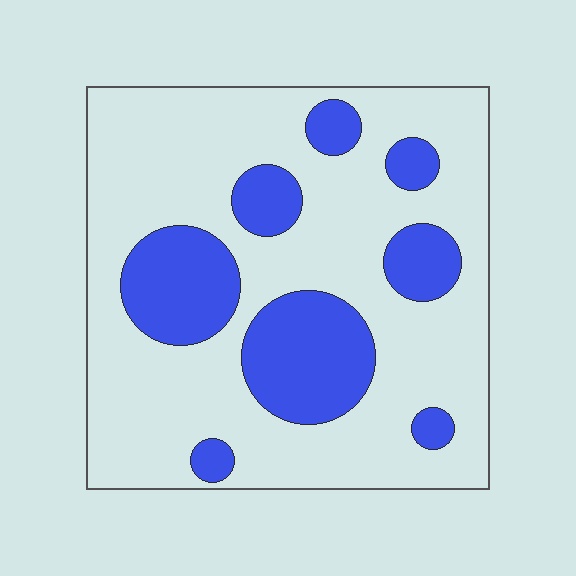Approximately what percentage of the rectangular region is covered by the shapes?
Approximately 25%.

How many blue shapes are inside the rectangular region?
8.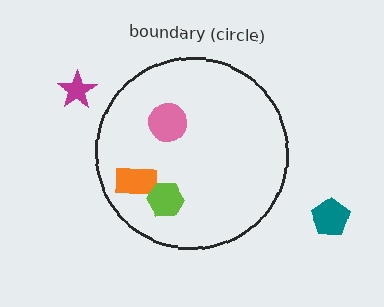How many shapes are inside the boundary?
3 inside, 2 outside.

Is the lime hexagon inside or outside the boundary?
Inside.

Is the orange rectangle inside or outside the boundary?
Inside.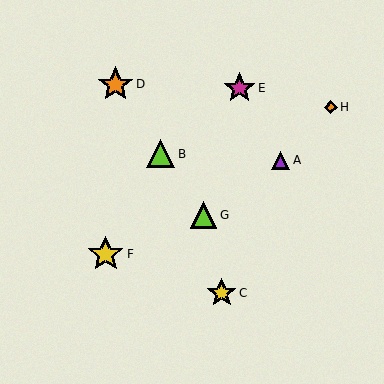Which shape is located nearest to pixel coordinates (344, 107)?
The orange diamond (labeled H) at (331, 107) is nearest to that location.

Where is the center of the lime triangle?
The center of the lime triangle is at (203, 215).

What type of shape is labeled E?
Shape E is a magenta star.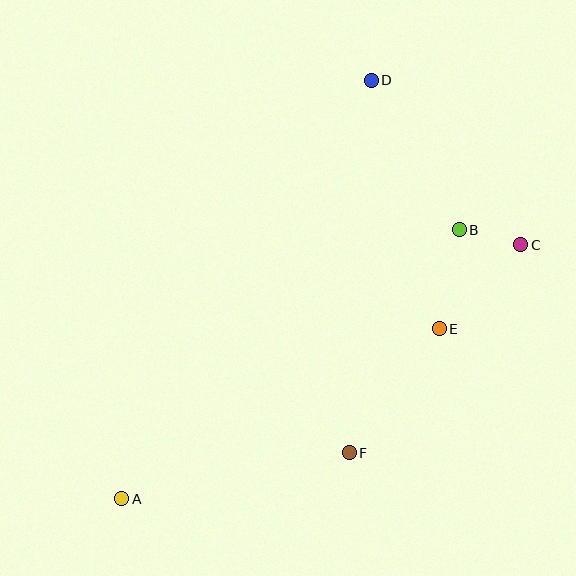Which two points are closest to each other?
Points B and C are closest to each other.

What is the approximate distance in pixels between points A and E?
The distance between A and E is approximately 360 pixels.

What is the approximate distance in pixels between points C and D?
The distance between C and D is approximately 222 pixels.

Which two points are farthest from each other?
Points A and D are farthest from each other.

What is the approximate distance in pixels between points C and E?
The distance between C and E is approximately 117 pixels.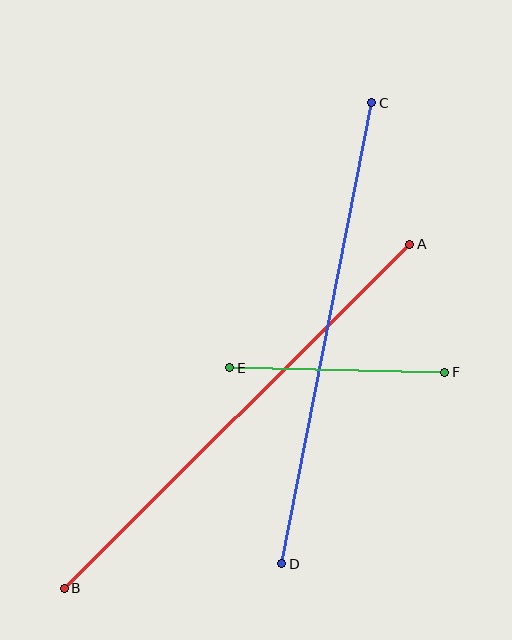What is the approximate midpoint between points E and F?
The midpoint is at approximately (337, 370) pixels.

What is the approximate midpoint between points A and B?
The midpoint is at approximately (237, 416) pixels.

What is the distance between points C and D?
The distance is approximately 470 pixels.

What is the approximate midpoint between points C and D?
The midpoint is at approximately (327, 333) pixels.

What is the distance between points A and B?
The distance is approximately 487 pixels.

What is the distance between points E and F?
The distance is approximately 215 pixels.